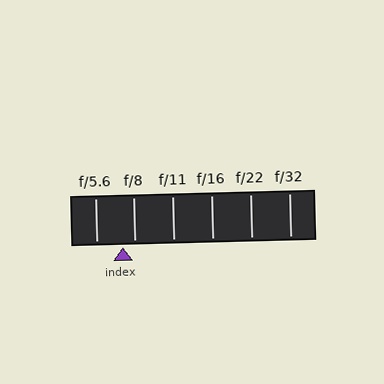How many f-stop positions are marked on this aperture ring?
There are 6 f-stop positions marked.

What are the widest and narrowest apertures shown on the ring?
The widest aperture shown is f/5.6 and the narrowest is f/32.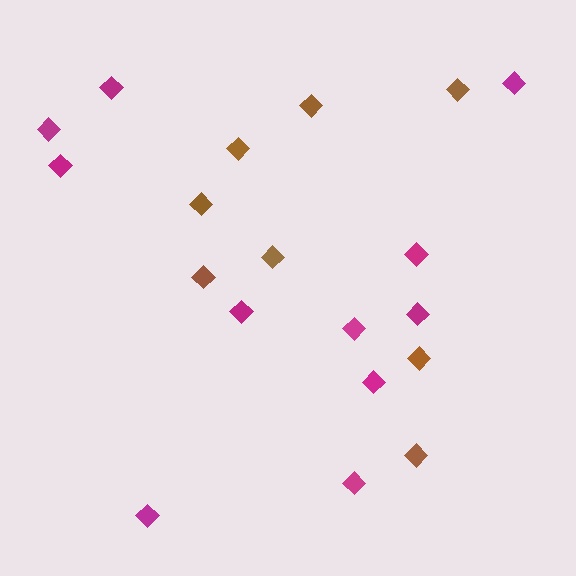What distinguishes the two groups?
There are 2 groups: one group of brown diamonds (8) and one group of magenta diamonds (11).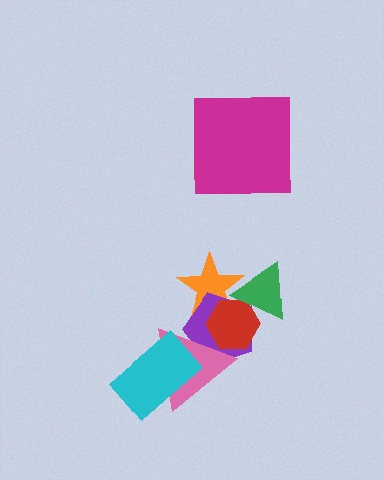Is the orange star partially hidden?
Yes, it is partially covered by another shape.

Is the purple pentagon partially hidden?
Yes, it is partially covered by another shape.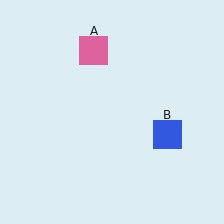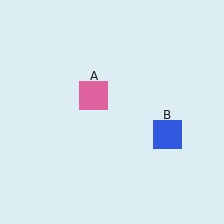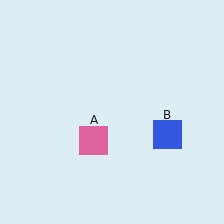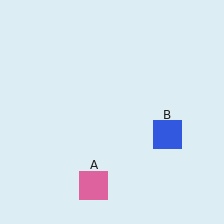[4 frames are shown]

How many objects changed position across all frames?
1 object changed position: pink square (object A).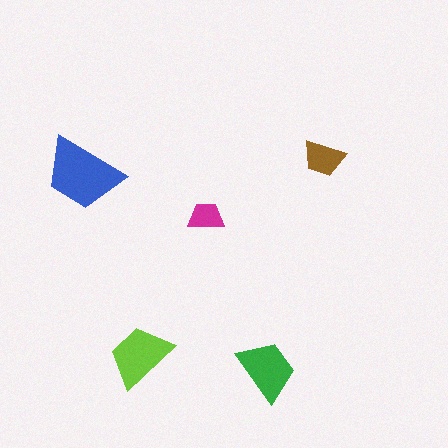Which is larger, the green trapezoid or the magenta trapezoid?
The green one.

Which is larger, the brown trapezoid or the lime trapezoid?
The lime one.